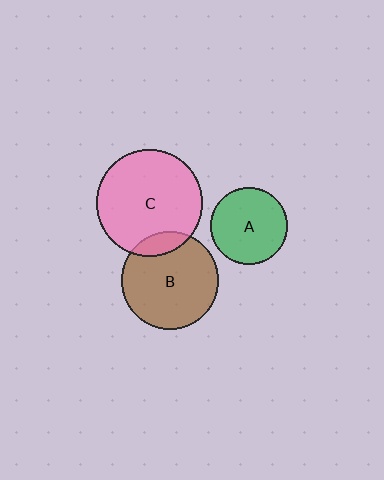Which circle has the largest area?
Circle C (pink).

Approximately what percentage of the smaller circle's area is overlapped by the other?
Approximately 10%.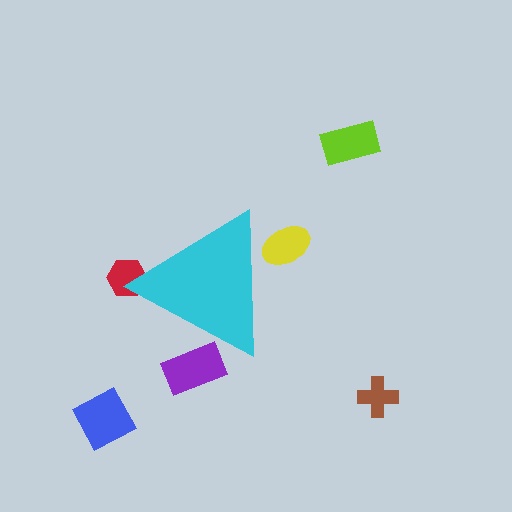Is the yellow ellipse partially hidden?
Yes, the yellow ellipse is partially hidden behind the cyan triangle.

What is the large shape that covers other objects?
A cyan triangle.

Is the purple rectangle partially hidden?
Yes, the purple rectangle is partially hidden behind the cyan triangle.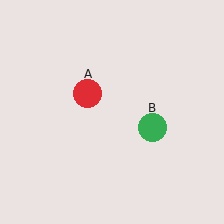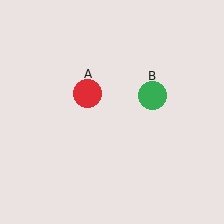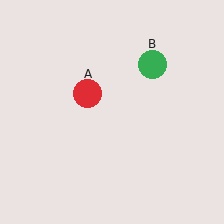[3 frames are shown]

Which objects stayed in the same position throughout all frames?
Red circle (object A) remained stationary.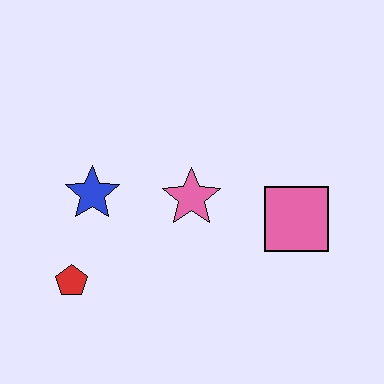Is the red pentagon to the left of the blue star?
Yes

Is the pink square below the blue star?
Yes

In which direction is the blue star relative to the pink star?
The blue star is to the left of the pink star.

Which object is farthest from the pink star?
The red pentagon is farthest from the pink star.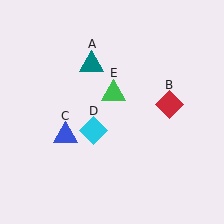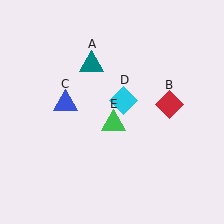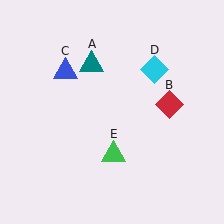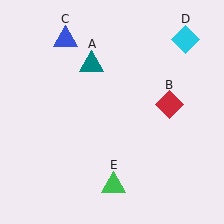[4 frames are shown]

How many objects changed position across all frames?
3 objects changed position: blue triangle (object C), cyan diamond (object D), green triangle (object E).